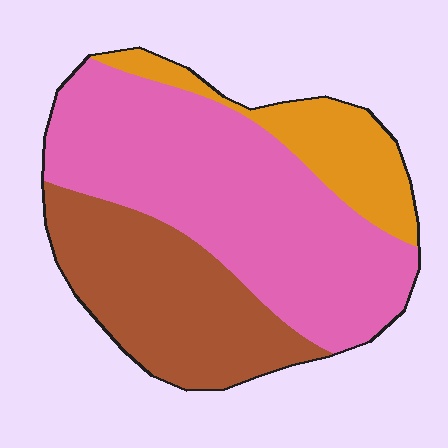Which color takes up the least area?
Orange, at roughly 15%.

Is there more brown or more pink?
Pink.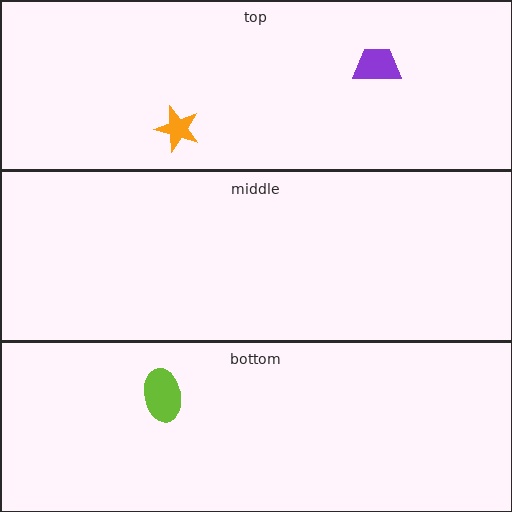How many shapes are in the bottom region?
1.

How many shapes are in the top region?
2.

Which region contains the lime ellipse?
The bottom region.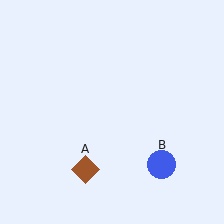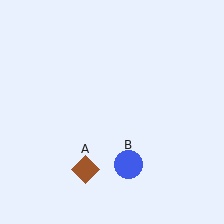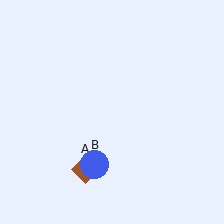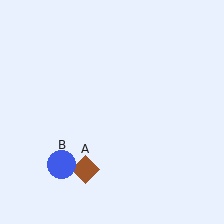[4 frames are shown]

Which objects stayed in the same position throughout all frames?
Brown diamond (object A) remained stationary.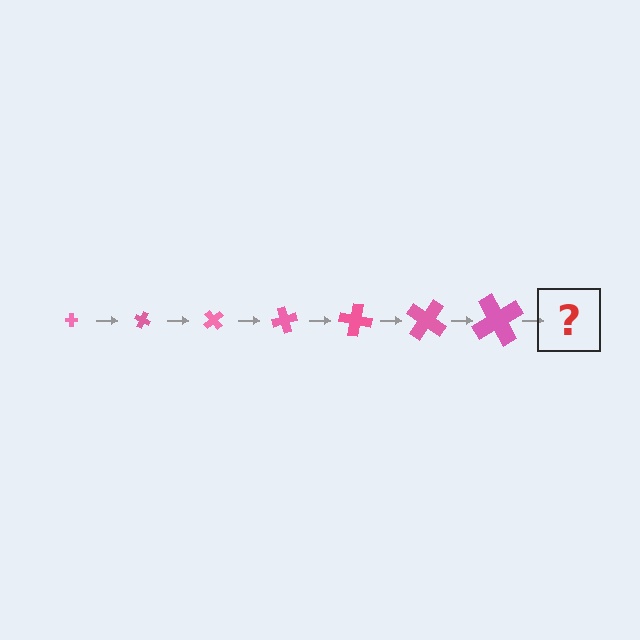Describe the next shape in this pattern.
It should be a cross, larger than the previous one and rotated 175 degrees from the start.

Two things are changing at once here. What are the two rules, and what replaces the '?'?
The two rules are that the cross grows larger each step and it rotates 25 degrees each step. The '?' should be a cross, larger than the previous one and rotated 175 degrees from the start.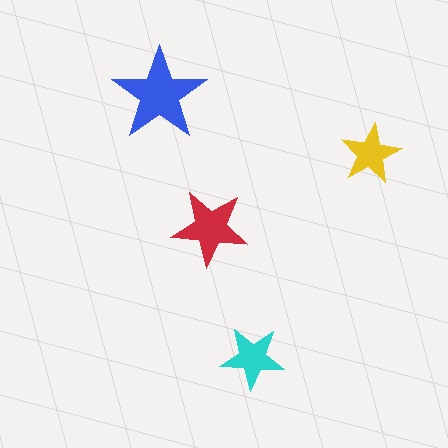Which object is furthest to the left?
The blue star is leftmost.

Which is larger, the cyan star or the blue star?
The blue one.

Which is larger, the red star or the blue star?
The blue one.